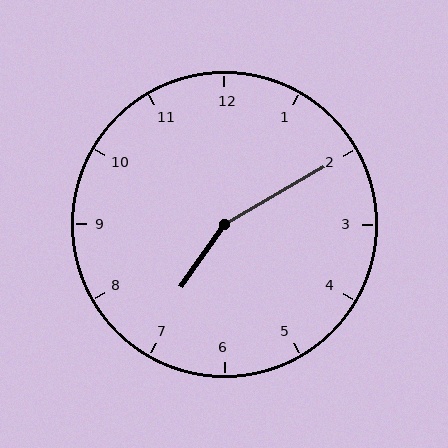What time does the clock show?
7:10.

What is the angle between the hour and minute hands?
Approximately 155 degrees.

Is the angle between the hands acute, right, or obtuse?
It is obtuse.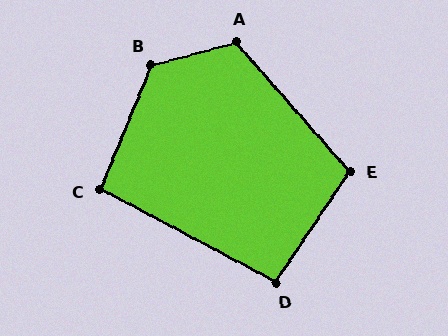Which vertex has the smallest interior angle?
C, at approximately 96 degrees.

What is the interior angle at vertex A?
Approximately 116 degrees (obtuse).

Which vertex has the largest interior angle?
B, at approximately 127 degrees.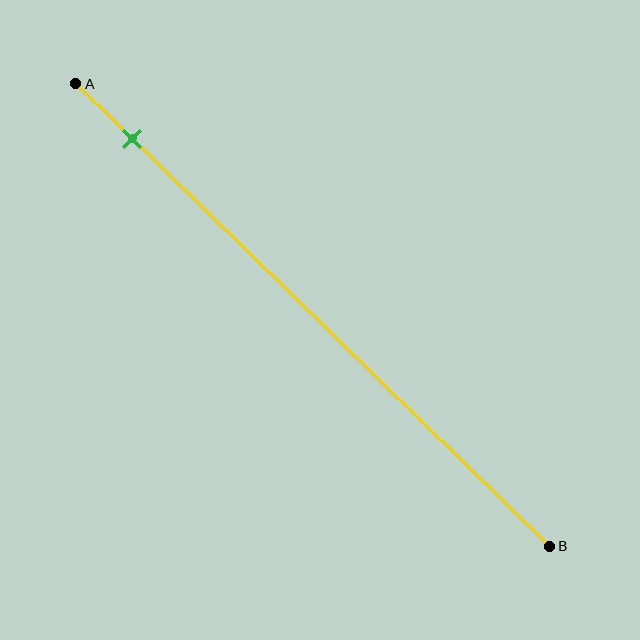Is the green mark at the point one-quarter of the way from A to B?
No, the mark is at about 10% from A, not at the 25% one-quarter point.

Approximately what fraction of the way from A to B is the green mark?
The green mark is approximately 10% of the way from A to B.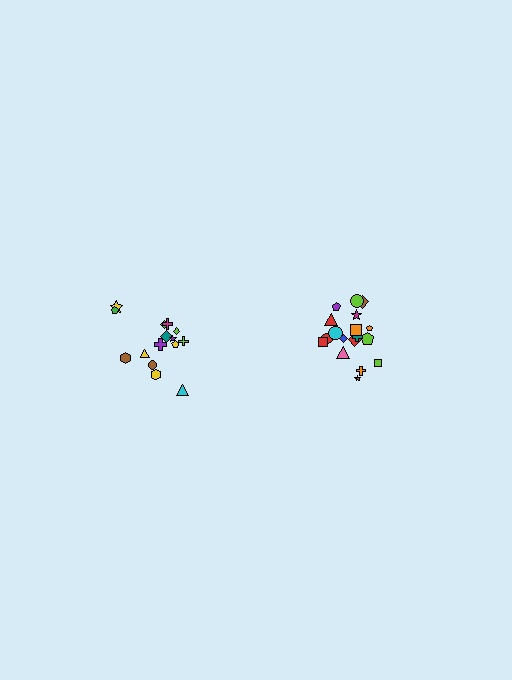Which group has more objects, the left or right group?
The right group.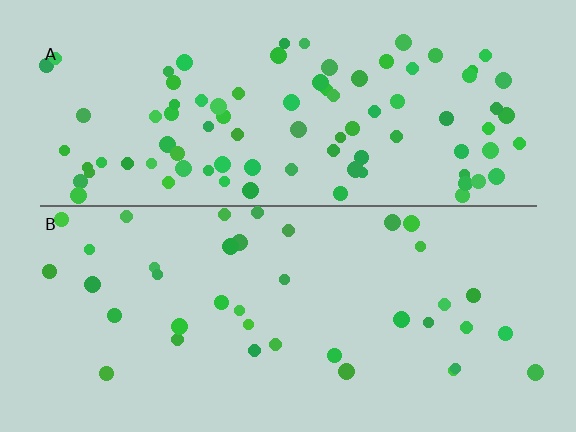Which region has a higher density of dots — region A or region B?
A (the top).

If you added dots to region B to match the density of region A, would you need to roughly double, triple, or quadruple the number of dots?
Approximately double.